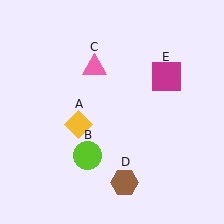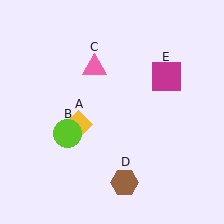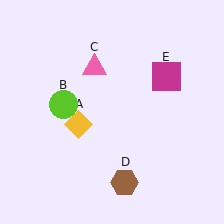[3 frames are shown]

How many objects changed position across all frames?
1 object changed position: lime circle (object B).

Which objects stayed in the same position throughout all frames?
Yellow diamond (object A) and pink triangle (object C) and brown hexagon (object D) and magenta square (object E) remained stationary.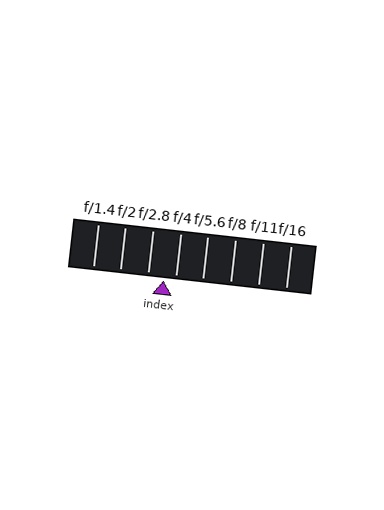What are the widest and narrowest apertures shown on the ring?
The widest aperture shown is f/1.4 and the narrowest is f/16.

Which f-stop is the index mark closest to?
The index mark is closest to f/4.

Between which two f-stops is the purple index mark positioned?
The index mark is between f/2.8 and f/4.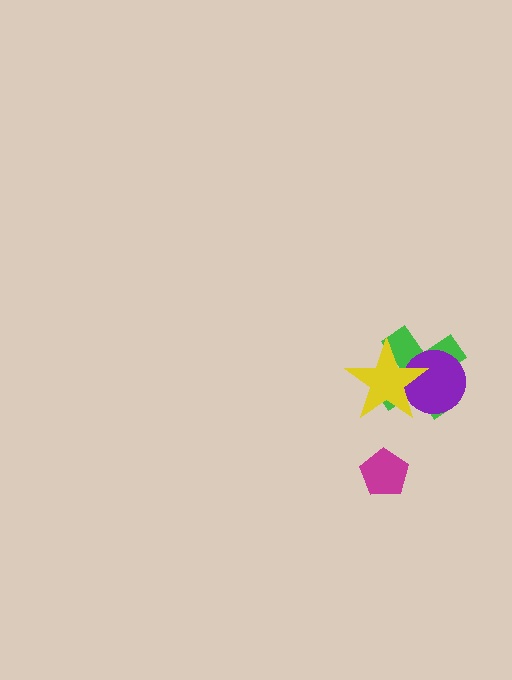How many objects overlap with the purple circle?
2 objects overlap with the purple circle.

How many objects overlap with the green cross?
2 objects overlap with the green cross.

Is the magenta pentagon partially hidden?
No, no other shape covers it.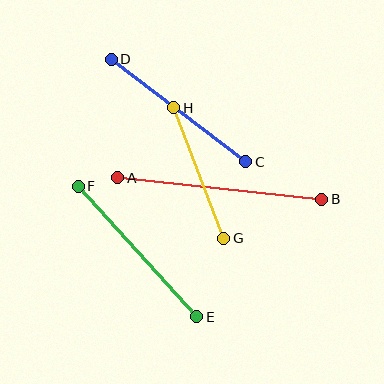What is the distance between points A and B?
The distance is approximately 206 pixels.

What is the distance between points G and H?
The distance is approximately 140 pixels.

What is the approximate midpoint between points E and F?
The midpoint is at approximately (138, 251) pixels.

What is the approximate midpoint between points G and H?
The midpoint is at approximately (199, 173) pixels.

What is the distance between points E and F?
The distance is approximately 176 pixels.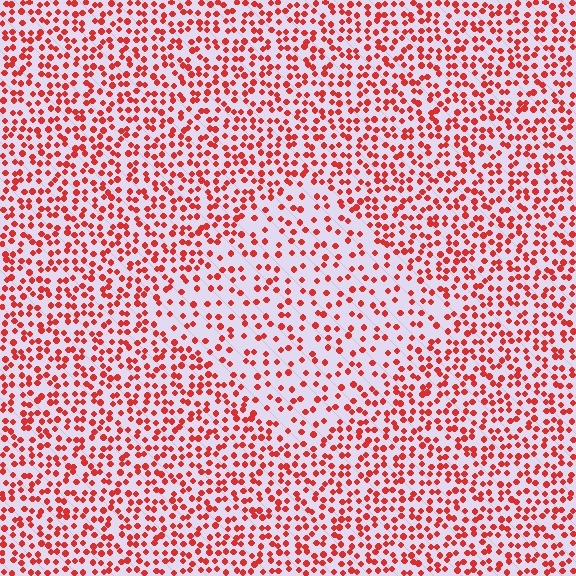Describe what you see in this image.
The image contains small red elements arranged at two different densities. A diamond-shaped region is visible where the elements are less densely packed than the surrounding area.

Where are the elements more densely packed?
The elements are more densely packed outside the diamond boundary.